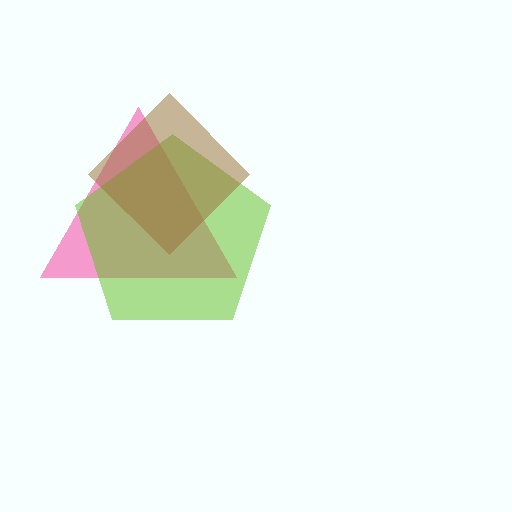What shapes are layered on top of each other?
The layered shapes are: a pink triangle, a lime pentagon, a brown diamond.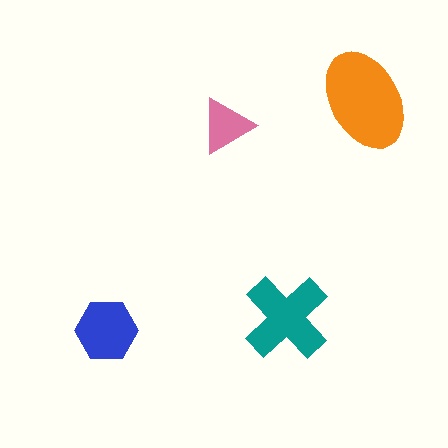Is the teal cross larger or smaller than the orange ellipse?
Smaller.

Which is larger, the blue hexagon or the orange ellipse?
The orange ellipse.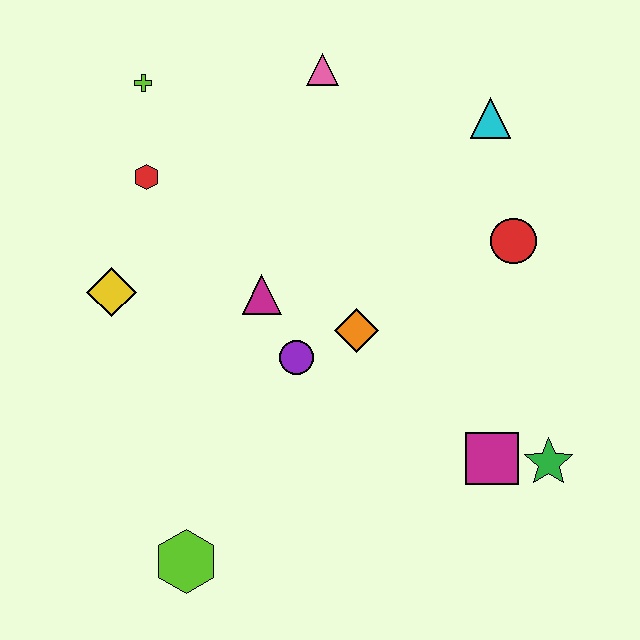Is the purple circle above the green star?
Yes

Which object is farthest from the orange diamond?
The lime cross is farthest from the orange diamond.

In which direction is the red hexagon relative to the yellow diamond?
The red hexagon is above the yellow diamond.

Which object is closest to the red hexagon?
The lime cross is closest to the red hexagon.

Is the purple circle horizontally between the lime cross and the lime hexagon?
No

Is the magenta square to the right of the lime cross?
Yes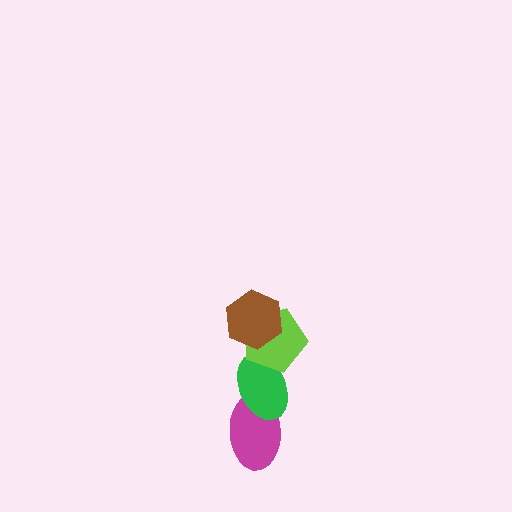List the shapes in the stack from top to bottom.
From top to bottom: the brown hexagon, the lime pentagon, the green ellipse, the magenta ellipse.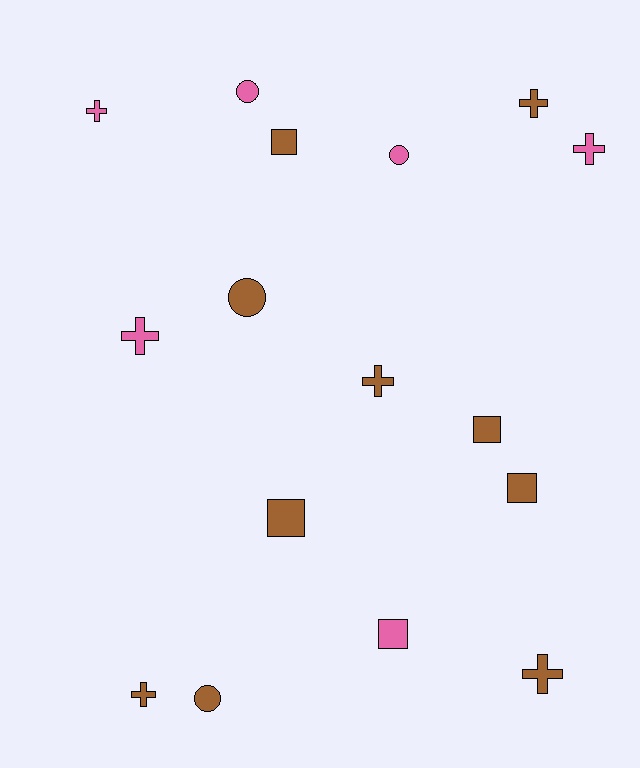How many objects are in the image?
There are 16 objects.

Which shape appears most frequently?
Cross, with 7 objects.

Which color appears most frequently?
Brown, with 10 objects.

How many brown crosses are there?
There are 4 brown crosses.